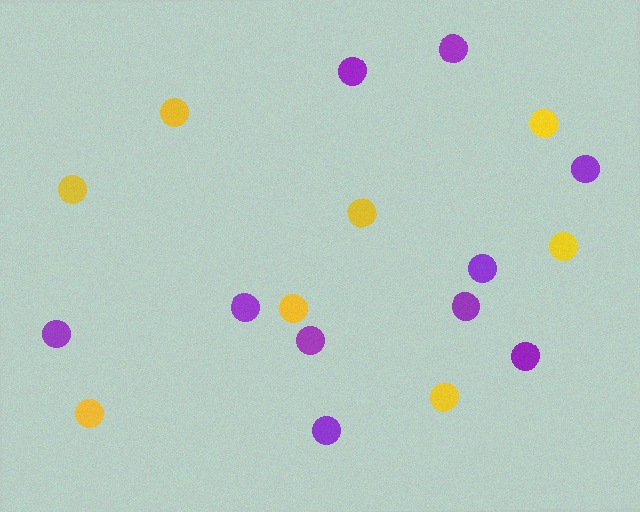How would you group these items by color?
There are 2 groups: one group of yellow circles (8) and one group of purple circles (10).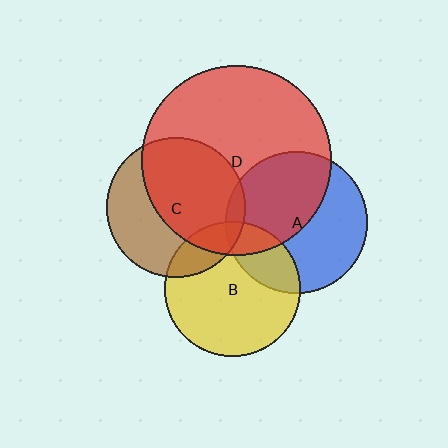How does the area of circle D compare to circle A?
Approximately 1.8 times.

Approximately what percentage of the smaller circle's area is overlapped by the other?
Approximately 25%.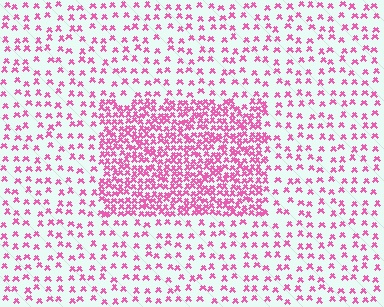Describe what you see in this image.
The image contains small pink elements arranged at two different densities. A rectangle-shaped region is visible where the elements are more densely packed than the surrounding area.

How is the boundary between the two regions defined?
The boundary is defined by a change in element density (approximately 2.8x ratio). All elements are the same color, size, and shape.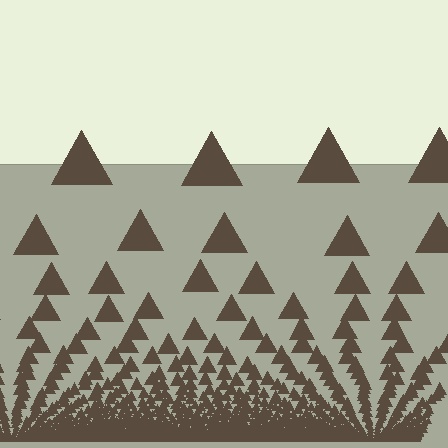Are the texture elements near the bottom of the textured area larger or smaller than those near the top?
Smaller. The gradient is inverted — elements near the bottom are smaller and denser.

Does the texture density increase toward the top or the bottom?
Density increases toward the bottom.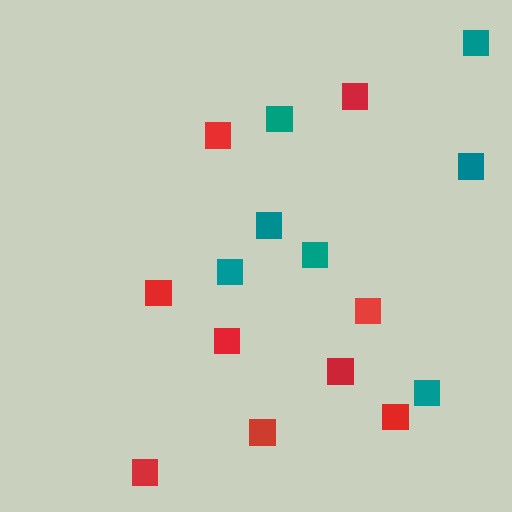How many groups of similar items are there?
There are 2 groups: one group of red squares (9) and one group of teal squares (7).